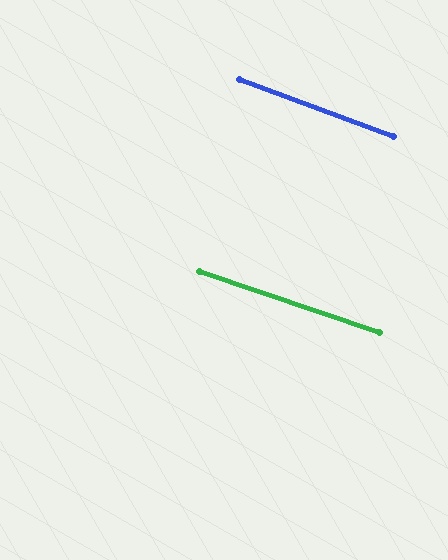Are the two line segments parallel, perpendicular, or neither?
Parallel — their directions differ by only 1.6°.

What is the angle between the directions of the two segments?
Approximately 2 degrees.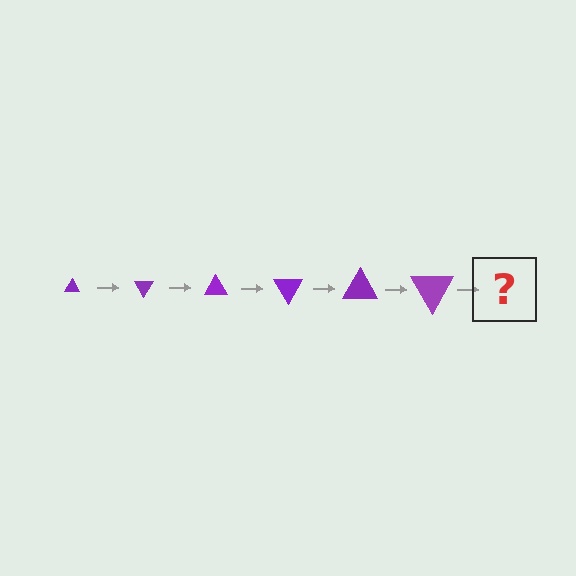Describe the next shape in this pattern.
It should be a triangle, larger than the previous one and rotated 360 degrees from the start.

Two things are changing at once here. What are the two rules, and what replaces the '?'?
The two rules are that the triangle grows larger each step and it rotates 60 degrees each step. The '?' should be a triangle, larger than the previous one and rotated 360 degrees from the start.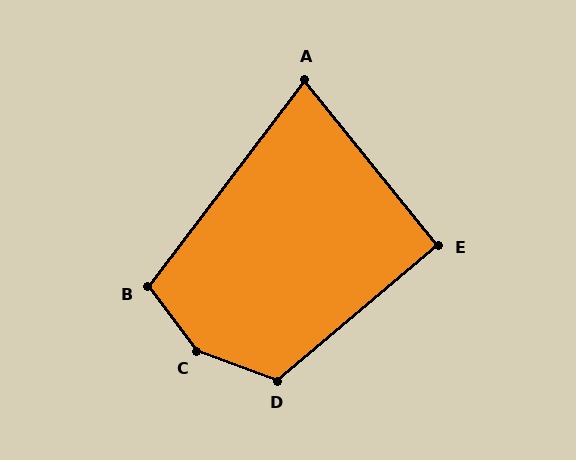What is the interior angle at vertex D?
Approximately 120 degrees (obtuse).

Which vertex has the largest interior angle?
C, at approximately 148 degrees.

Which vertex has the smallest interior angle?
A, at approximately 76 degrees.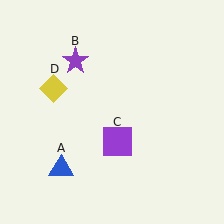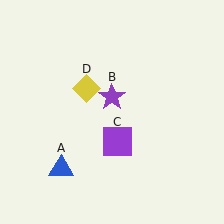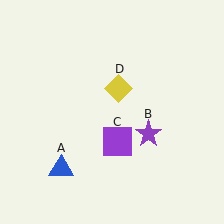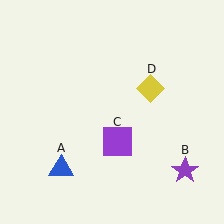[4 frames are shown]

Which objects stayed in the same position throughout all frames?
Blue triangle (object A) and purple square (object C) remained stationary.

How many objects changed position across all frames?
2 objects changed position: purple star (object B), yellow diamond (object D).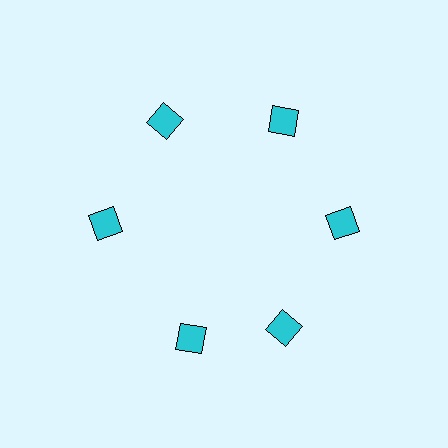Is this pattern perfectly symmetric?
No. The 6 cyan squares are arranged in a ring, but one element near the 7 o'clock position is rotated out of alignment along the ring, breaking the 6-fold rotational symmetry.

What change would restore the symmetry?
The symmetry would be restored by rotating it back into even spacing with its neighbors so that all 6 squares sit at equal angles and equal distance from the center.